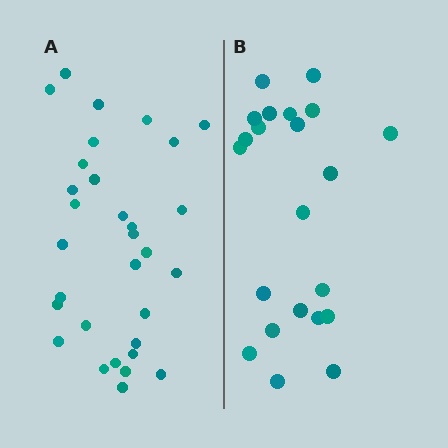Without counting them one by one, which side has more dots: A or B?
Region A (the left region) has more dots.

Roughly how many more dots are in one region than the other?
Region A has roughly 8 or so more dots than region B.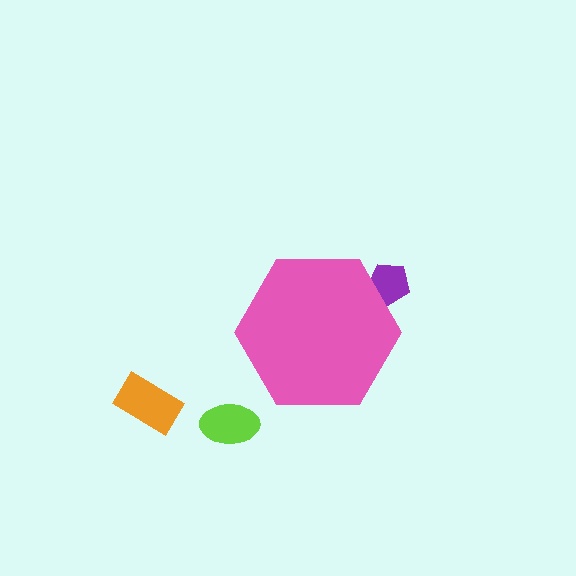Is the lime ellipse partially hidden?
No, the lime ellipse is fully visible.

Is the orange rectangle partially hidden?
No, the orange rectangle is fully visible.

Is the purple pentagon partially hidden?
Yes, the purple pentagon is partially hidden behind the pink hexagon.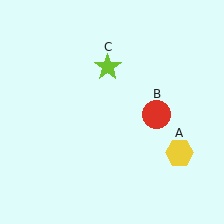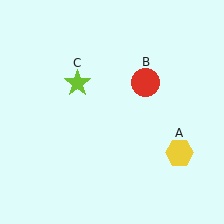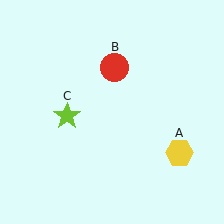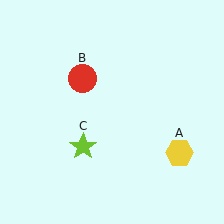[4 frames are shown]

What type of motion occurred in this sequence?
The red circle (object B), lime star (object C) rotated counterclockwise around the center of the scene.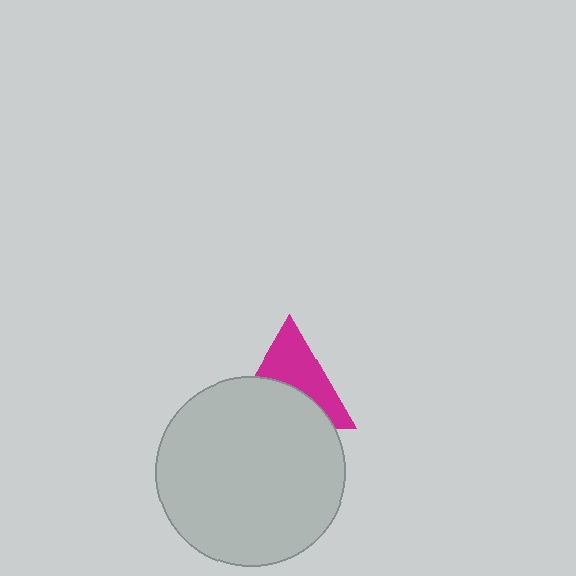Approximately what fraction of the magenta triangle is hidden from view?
Roughly 50% of the magenta triangle is hidden behind the light gray circle.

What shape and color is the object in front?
The object in front is a light gray circle.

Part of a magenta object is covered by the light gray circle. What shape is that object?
It is a triangle.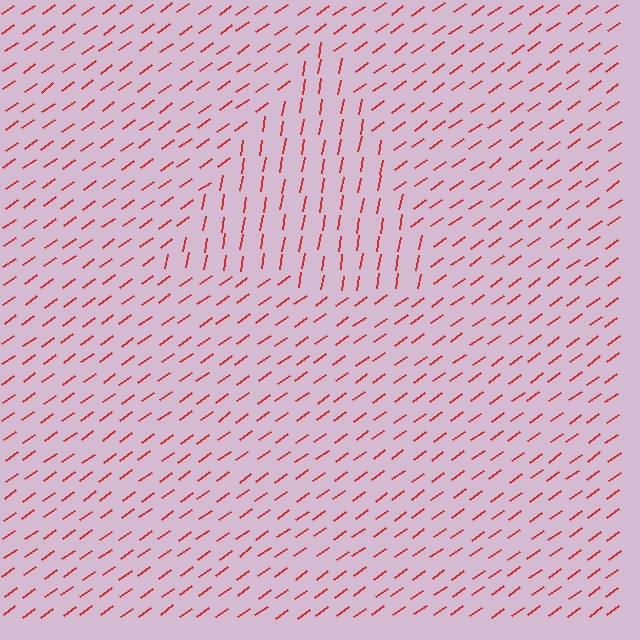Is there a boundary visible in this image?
Yes, there is a texture boundary formed by a change in line orientation.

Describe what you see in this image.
The image is filled with small red line segments. A triangle region in the image has lines oriented differently from the surrounding lines, creating a visible texture boundary.